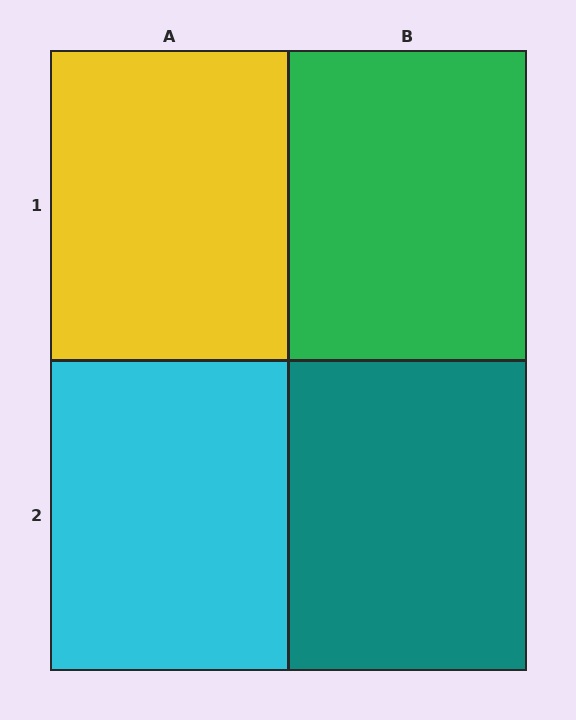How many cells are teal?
1 cell is teal.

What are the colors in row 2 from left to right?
Cyan, teal.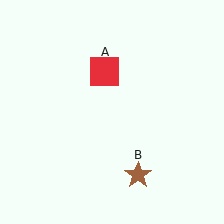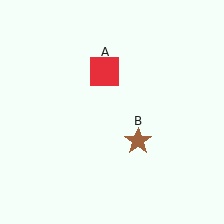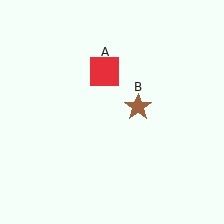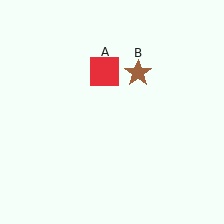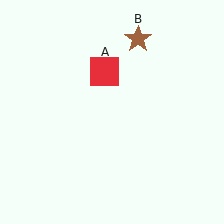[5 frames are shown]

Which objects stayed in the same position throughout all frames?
Red square (object A) remained stationary.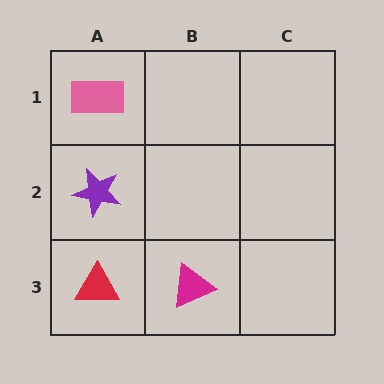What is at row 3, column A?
A red triangle.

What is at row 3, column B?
A magenta triangle.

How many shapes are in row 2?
1 shape.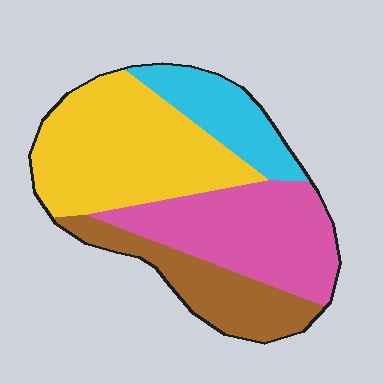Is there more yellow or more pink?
Yellow.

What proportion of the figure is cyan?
Cyan covers about 15% of the figure.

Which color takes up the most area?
Yellow, at roughly 35%.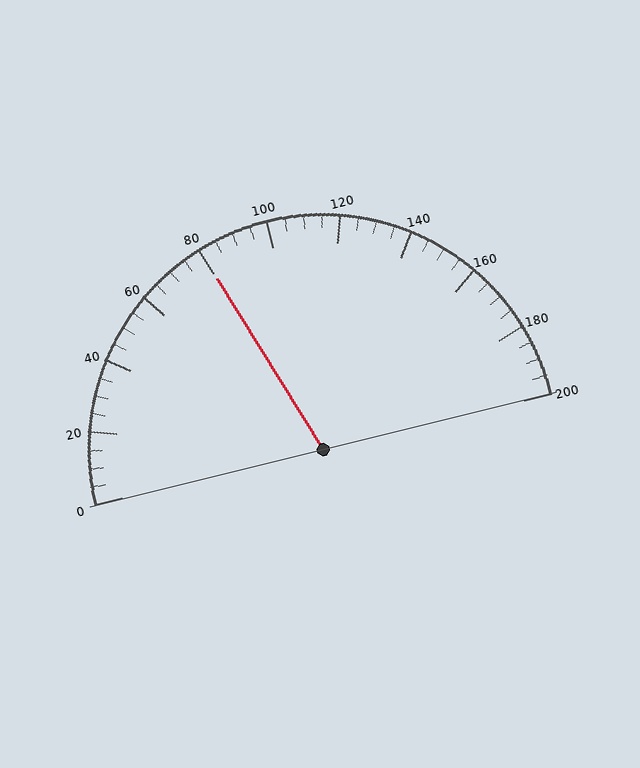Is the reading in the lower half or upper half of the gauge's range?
The reading is in the lower half of the range (0 to 200).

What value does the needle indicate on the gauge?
The needle indicates approximately 80.